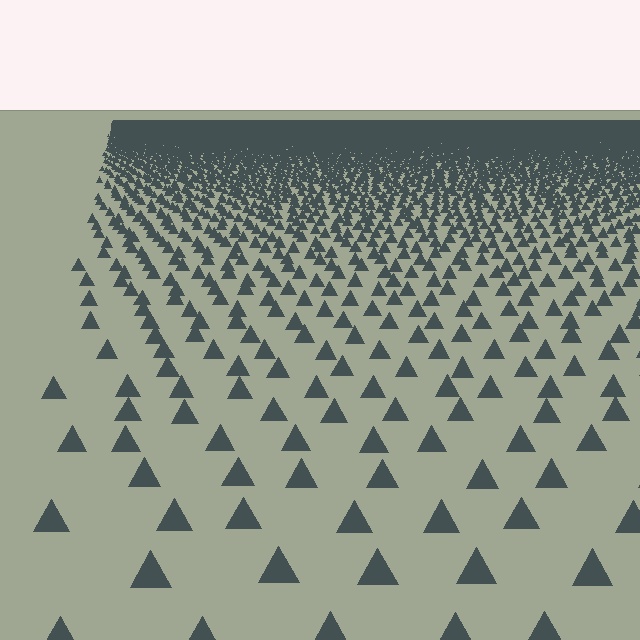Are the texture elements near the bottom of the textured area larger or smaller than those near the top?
Larger. Near the bottom, elements are closer to the viewer and appear at a bigger on-screen size.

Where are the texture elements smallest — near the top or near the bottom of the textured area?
Near the top.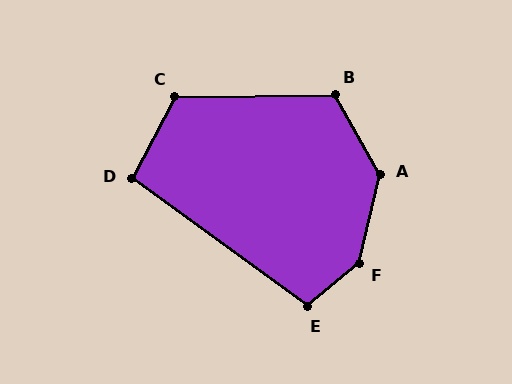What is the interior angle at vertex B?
Approximately 119 degrees (obtuse).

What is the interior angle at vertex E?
Approximately 104 degrees (obtuse).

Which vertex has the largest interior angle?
F, at approximately 143 degrees.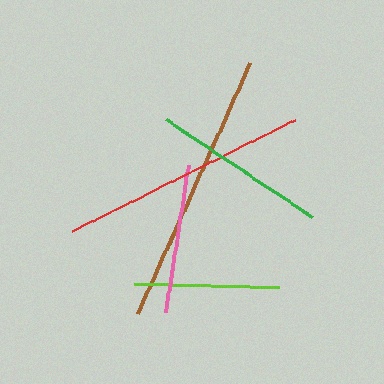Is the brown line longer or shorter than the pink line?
The brown line is longer than the pink line.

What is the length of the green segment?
The green segment is approximately 176 pixels long.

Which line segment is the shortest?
The lime line is the shortest at approximately 145 pixels.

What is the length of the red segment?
The red segment is approximately 249 pixels long.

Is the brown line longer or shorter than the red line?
The brown line is longer than the red line.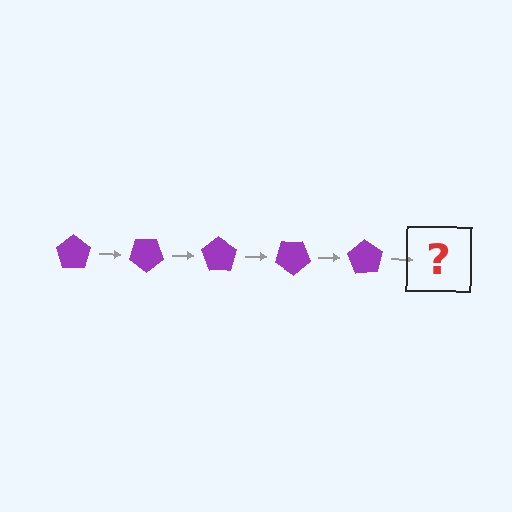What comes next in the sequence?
The next element should be a purple pentagon rotated 175 degrees.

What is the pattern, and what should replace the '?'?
The pattern is that the pentagon rotates 35 degrees each step. The '?' should be a purple pentagon rotated 175 degrees.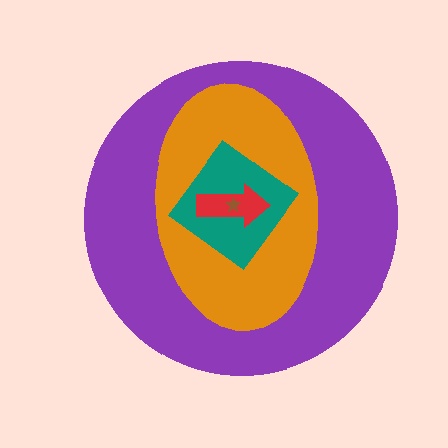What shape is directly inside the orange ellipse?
The teal diamond.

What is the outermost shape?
The purple circle.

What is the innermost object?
The brown star.